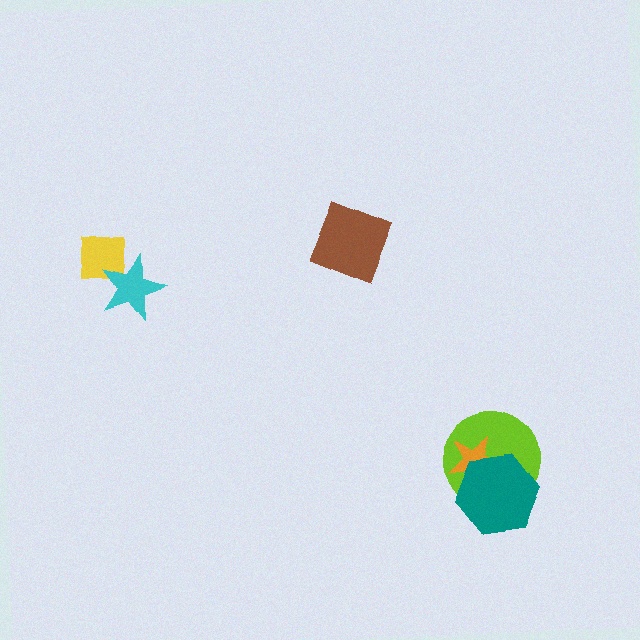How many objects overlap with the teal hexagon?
2 objects overlap with the teal hexagon.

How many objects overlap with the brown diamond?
0 objects overlap with the brown diamond.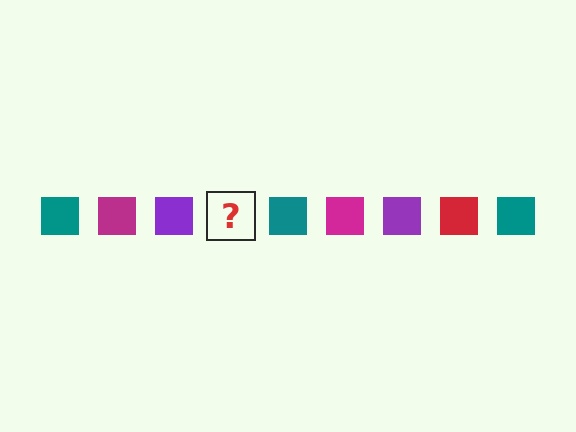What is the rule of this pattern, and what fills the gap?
The rule is that the pattern cycles through teal, magenta, purple, red squares. The gap should be filled with a red square.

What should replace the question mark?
The question mark should be replaced with a red square.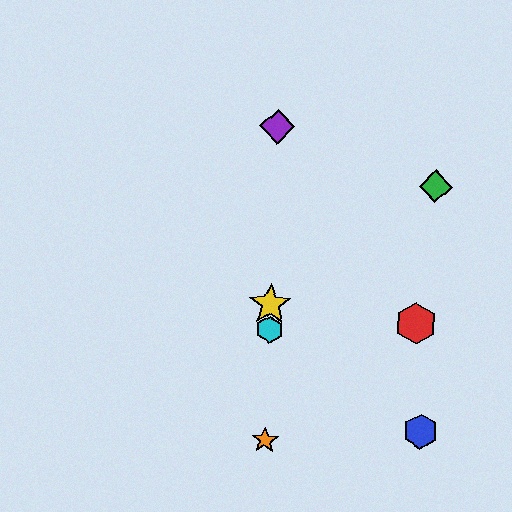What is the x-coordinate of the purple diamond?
The purple diamond is at x≈277.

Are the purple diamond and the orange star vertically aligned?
Yes, both are at x≈277.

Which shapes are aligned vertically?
The yellow star, the purple diamond, the orange star, the cyan hexagon are aligned vertically.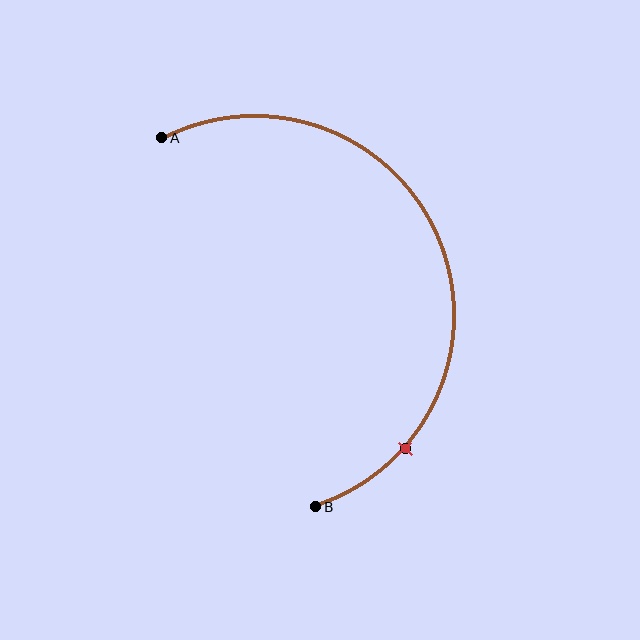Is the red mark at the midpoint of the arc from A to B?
No. The red mark lies on the arc but is closer to endpoint B. The arc midpoint would be at the point on the curve equidistant along the arc from both A and B.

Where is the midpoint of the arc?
The arc midpoint is the point on the curve farthest from the straight line joining A and B. It sits to the right of that line.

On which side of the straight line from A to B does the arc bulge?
The arc bulges to the right of the straight line connecting A and B.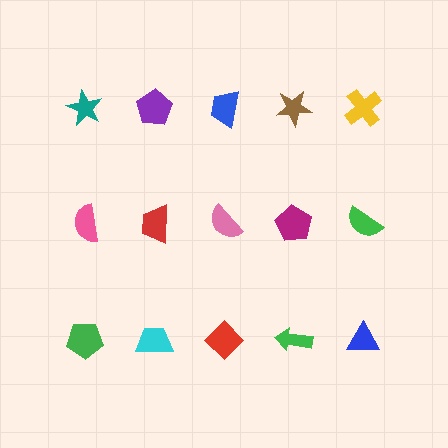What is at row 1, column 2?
A purple pentagon.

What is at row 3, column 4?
A green arrow.